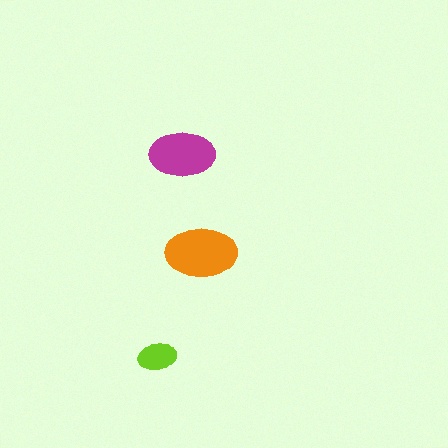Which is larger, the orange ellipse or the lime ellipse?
The orange one.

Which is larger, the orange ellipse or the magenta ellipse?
The orange one.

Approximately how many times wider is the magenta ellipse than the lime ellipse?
About 1.5 times wider.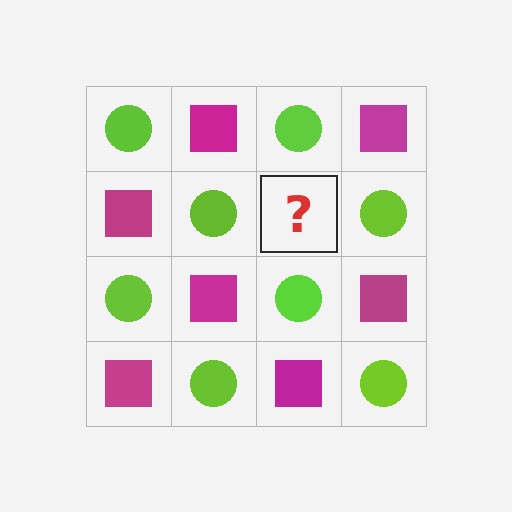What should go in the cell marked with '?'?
The missing cell should contain a magenta square.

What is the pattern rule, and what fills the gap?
The rule is that it alternates lime circle and magenta square in a checkerboard pattern. The gap should be filled with a magenta square.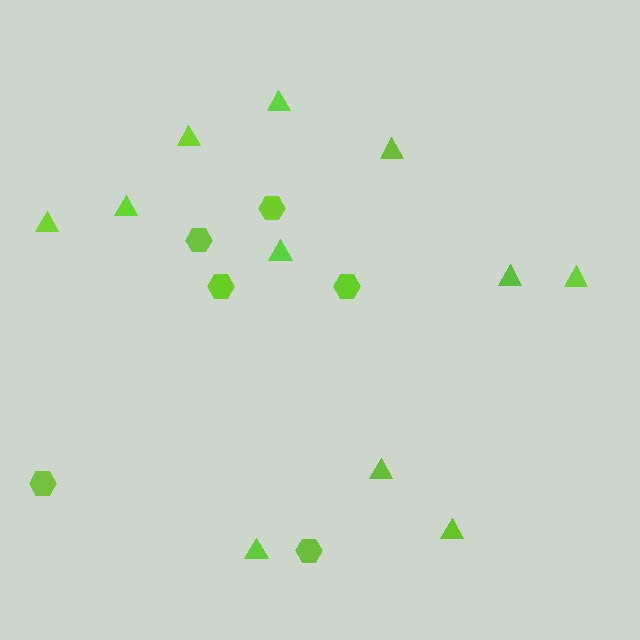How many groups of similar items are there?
There are 2 groups: one group of hexagons (6) and one group of triangles (11).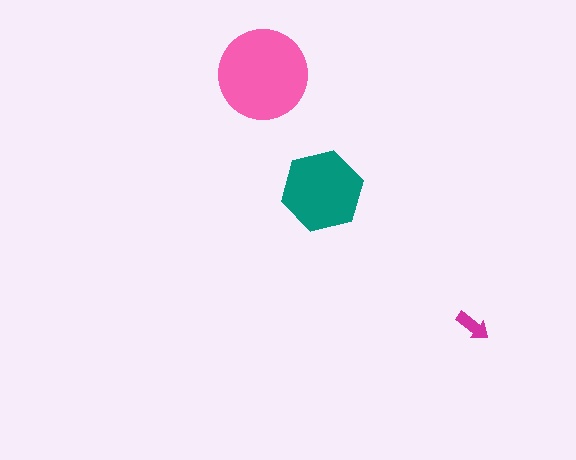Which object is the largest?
The pink circle.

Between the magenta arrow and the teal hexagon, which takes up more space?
The teal hexagon.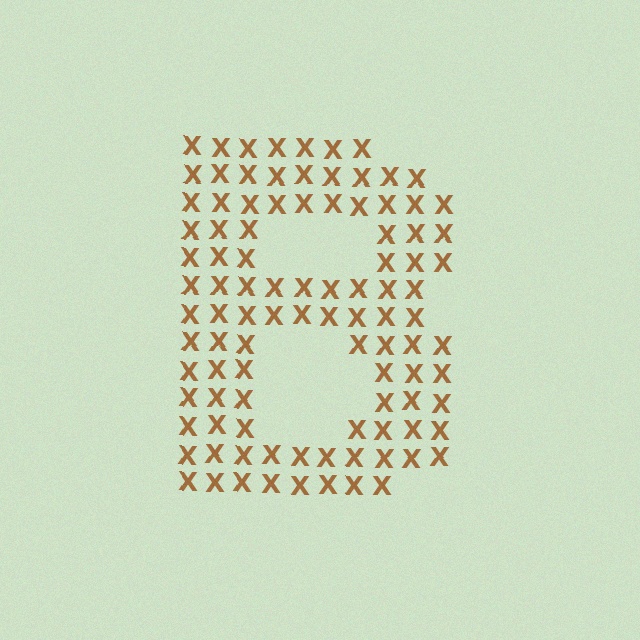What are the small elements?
The small elements are letter X's.